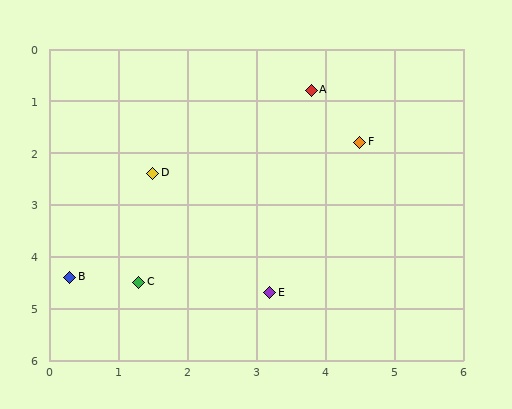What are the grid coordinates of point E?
Point E is at approximately (3.2, 4.7).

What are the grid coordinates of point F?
Point F is at approximately (4.5, 1.8).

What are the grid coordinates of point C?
Point C is at approximately (1.3, 4.5).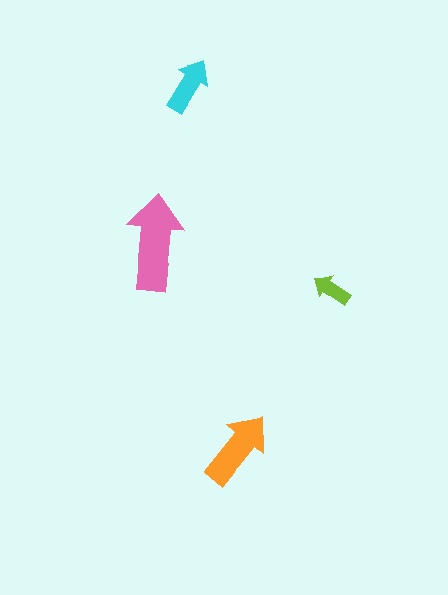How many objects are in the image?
There are 4 objects in the image.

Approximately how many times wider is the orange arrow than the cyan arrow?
About 1.5 times wider.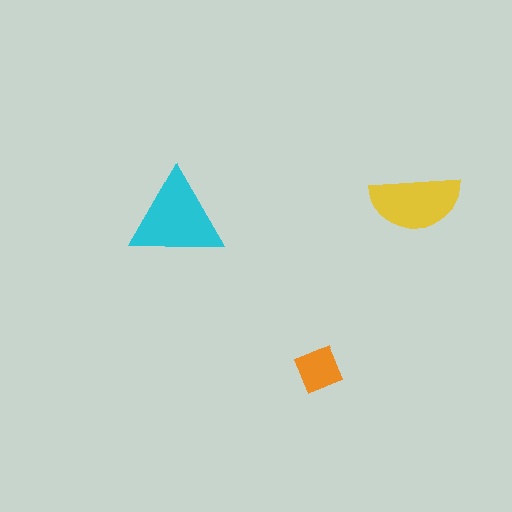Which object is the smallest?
The orange diamond.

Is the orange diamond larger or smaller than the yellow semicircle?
Smaller.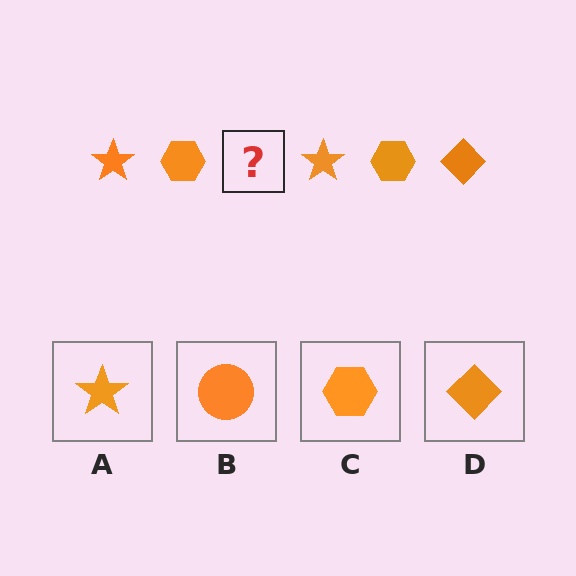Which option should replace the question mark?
Option D.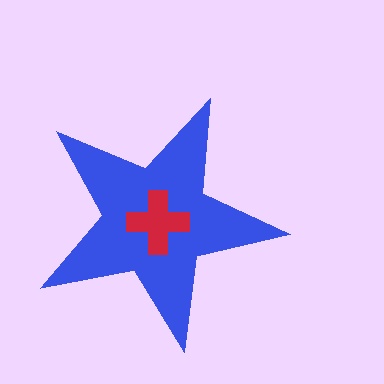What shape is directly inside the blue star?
The red cross.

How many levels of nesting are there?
2.